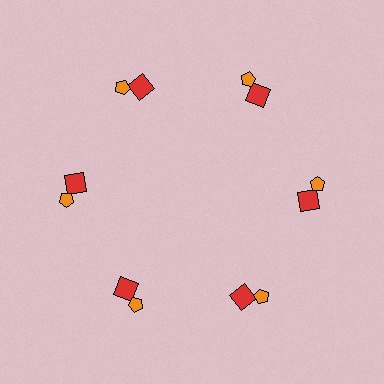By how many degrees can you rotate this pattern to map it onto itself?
The pattern maps onto itself every 60 degrees of rotation.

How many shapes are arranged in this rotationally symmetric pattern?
There are 12 shapes, arranged in 6 groups of 2.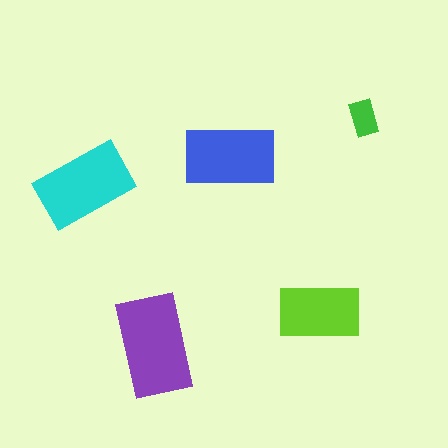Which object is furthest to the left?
The cyan rectangle is leftmost.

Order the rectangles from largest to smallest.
the purple one, the cyan one, the blue one, the lime one, the green one.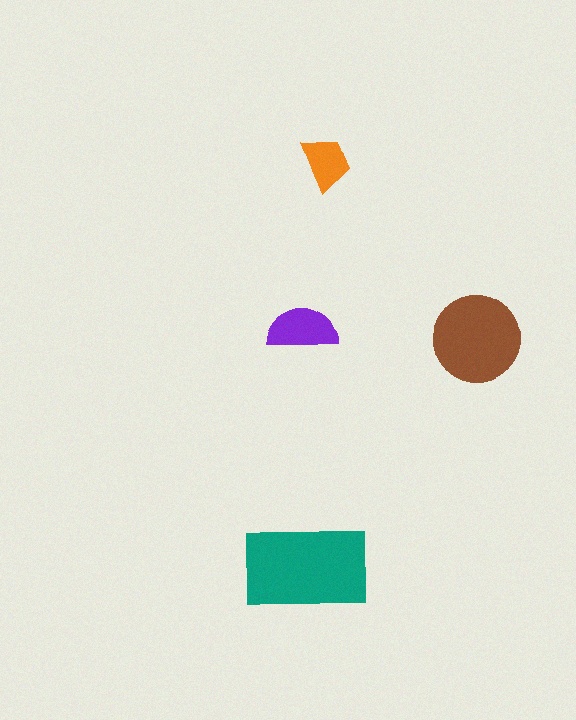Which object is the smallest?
The orange trapezoid.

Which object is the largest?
The teal rectangle.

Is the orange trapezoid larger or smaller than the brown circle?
Smaller.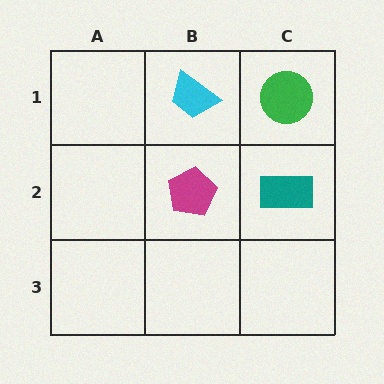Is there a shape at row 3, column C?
No, that cell is empty.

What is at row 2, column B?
A magenta pentagon.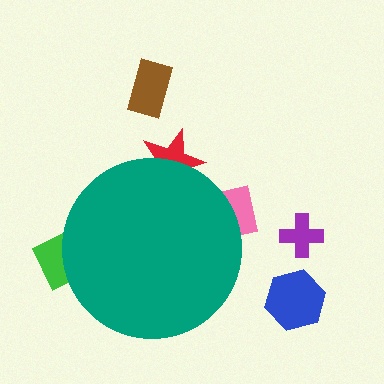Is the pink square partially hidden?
Yes, the pink square is partially hidden behind the teal circle.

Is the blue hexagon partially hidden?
No, the blue hexagon is fully visible.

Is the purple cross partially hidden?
No, the purple cross is fully visible.